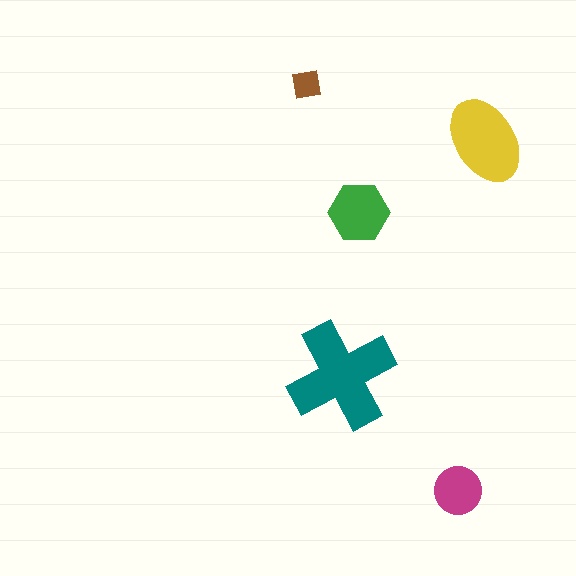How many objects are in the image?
There are 5 objects in the image.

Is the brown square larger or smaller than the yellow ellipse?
Smaller.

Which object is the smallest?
The brown square.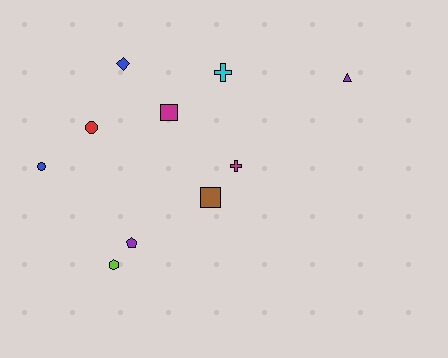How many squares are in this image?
There are 2 squares.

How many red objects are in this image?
There is 1 red object.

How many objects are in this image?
There are 10 objects.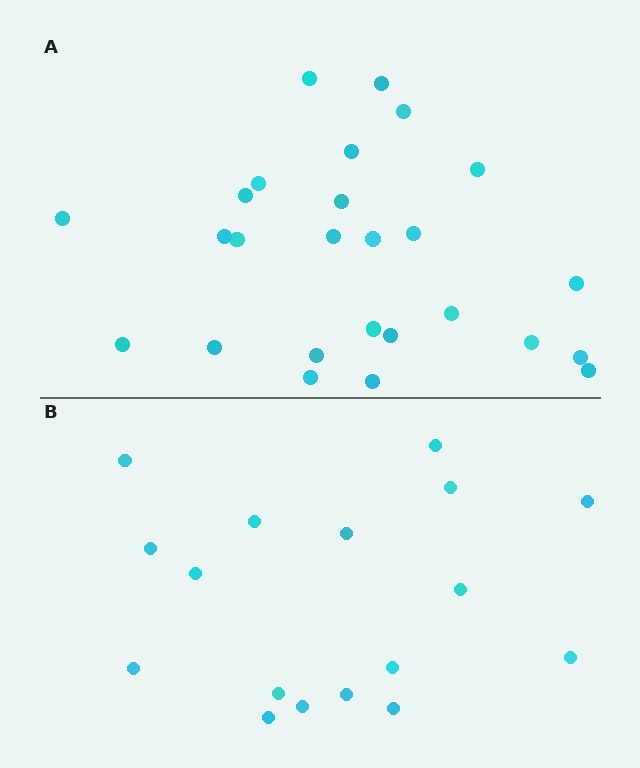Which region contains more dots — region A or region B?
Region A (the top region) has more dots.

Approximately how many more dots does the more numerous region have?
Region A has roughly 8 or so more dots than region B.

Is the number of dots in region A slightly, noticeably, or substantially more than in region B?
Region A has substantially more. The ratio is roughly 1.5 to 1.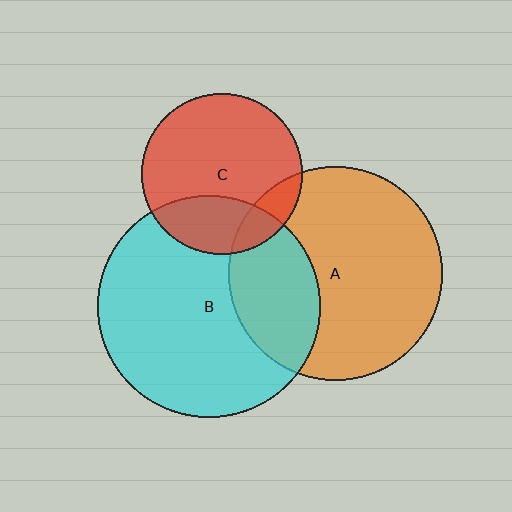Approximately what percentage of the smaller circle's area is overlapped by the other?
Approximately 25%.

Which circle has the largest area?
Circle B (cyan).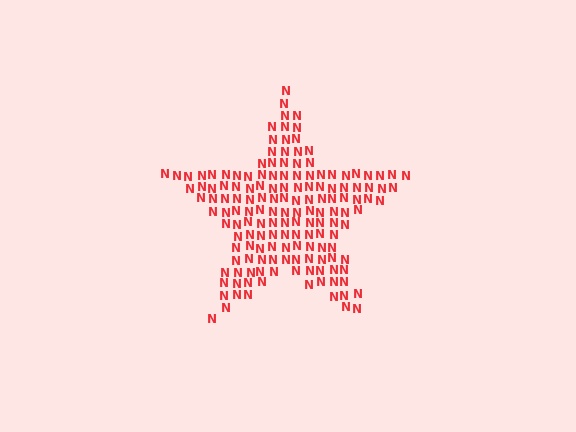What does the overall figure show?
The overall figure shows a star.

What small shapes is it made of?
It is made of small letter N's.